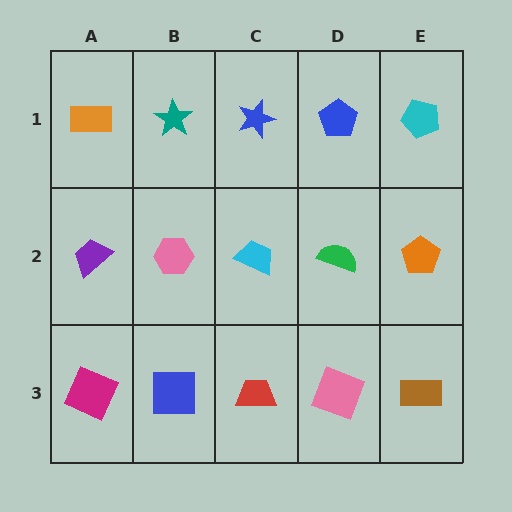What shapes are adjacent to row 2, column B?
A teal star (row 1, column B), a blue square (row 3, column B), a purple trapezoid (row 2, column A), a cyan trapezoid (row 2, column C).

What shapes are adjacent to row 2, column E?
A cyan pentagon (row 1, column E), a brown rectangle (row 3, column E), a green semicircle (row 2, column D).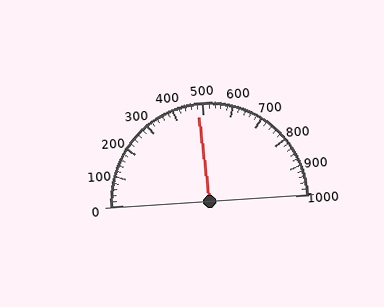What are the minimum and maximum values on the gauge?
The gauge ranges from 0 to 1000.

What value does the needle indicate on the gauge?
The needle indicates approximately 480.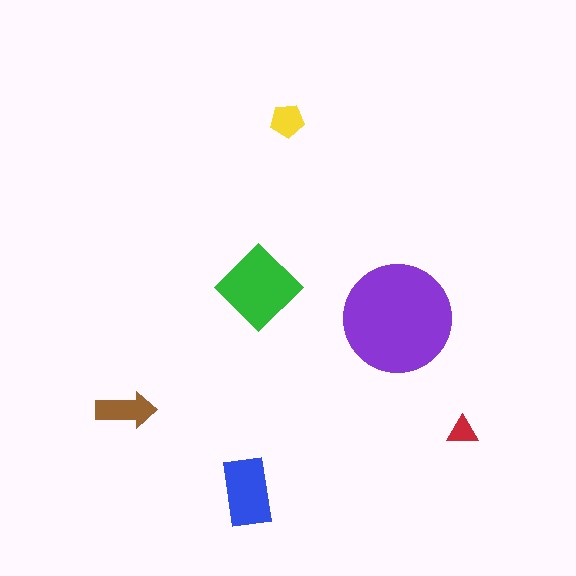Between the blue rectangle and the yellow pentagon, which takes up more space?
The blue rectangle.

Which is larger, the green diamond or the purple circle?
The purple circle.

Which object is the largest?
The purple circle.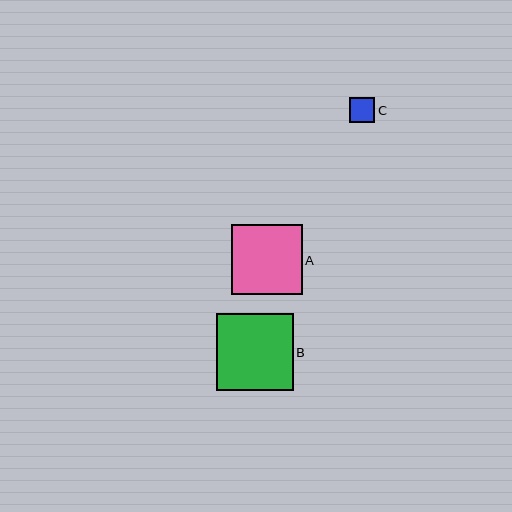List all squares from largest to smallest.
From largest to smallest: B, A, C.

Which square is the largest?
Square B is the largest with a size of approximately 77 pixels.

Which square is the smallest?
Square C is the smallest with a size of approximately 25 pixels.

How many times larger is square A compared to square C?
Square A is approximately 2.8 times the size of square C.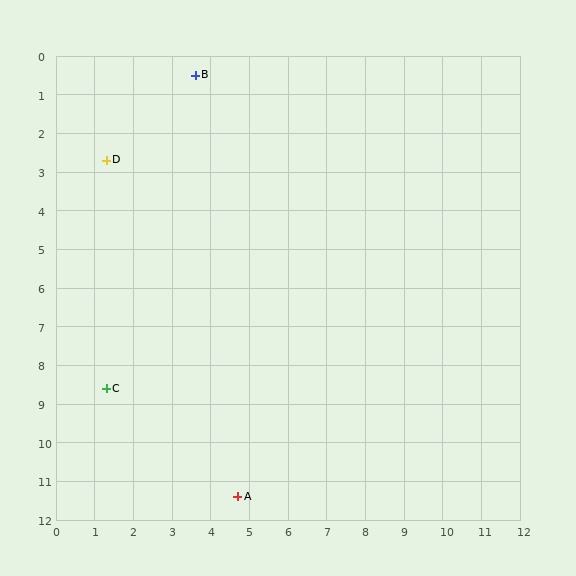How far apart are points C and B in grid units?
Points C and B are about 8.4 grid units apart.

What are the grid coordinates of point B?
Point B is at approximately (3.6, 0.5).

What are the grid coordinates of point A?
Point A is at approximately (4.7, 11.4).